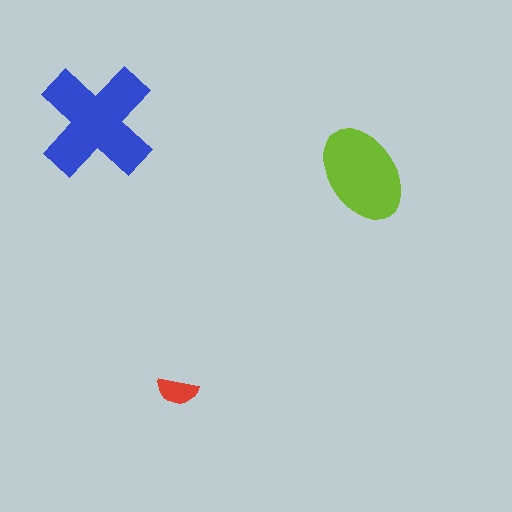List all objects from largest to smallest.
The blue cross, the lime ellipse, the red semicircle.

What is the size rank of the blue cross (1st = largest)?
1st.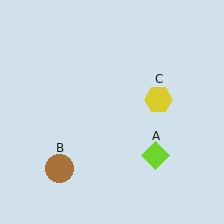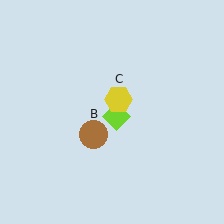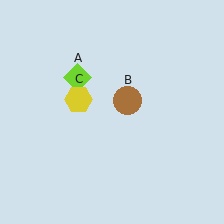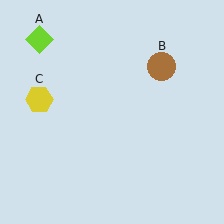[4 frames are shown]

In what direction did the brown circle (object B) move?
The brown circle (object B) moved up and to the right.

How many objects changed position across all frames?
3 objects changed position: lime diamond (object A), brown circle (object B), yellow hexagon (object C).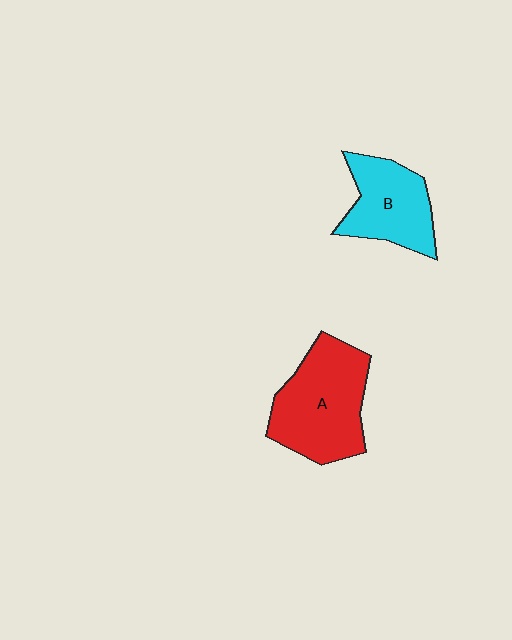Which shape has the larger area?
Shape A (red).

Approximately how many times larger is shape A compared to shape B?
Approximately 1.4 times.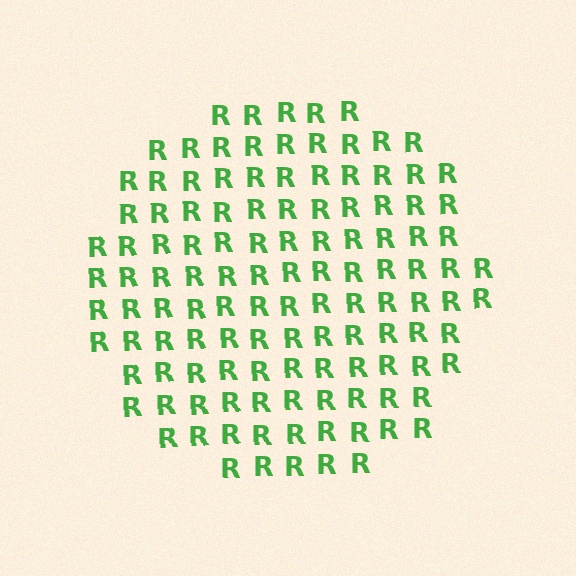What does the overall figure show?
The overall figure shows a circle.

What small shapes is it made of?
It is made of small letter R's.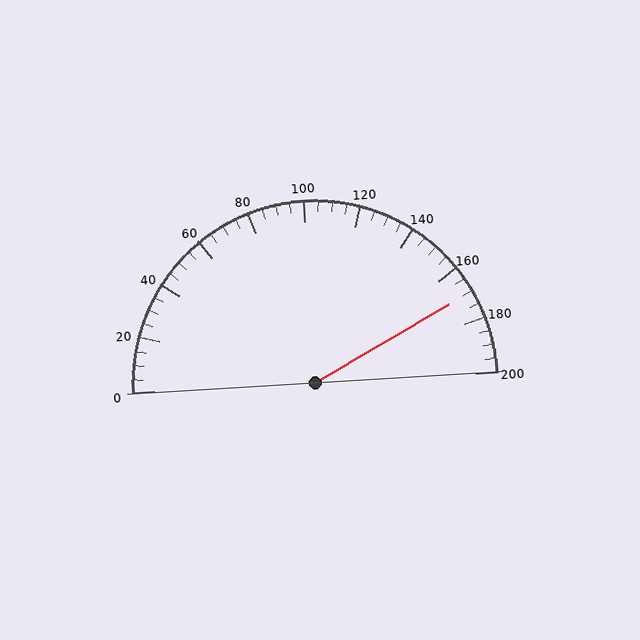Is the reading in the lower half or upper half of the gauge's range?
The reading is in the upper half of the range (0 to 200).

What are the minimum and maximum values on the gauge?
The gauge ranges from 0 to 200.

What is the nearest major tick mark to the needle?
The nearest major tick mark is 160.